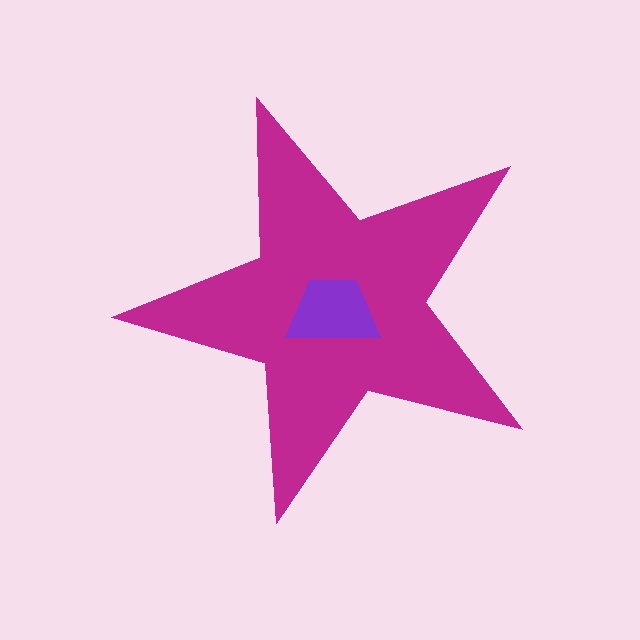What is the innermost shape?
The purple trapezoid.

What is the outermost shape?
The magenta star.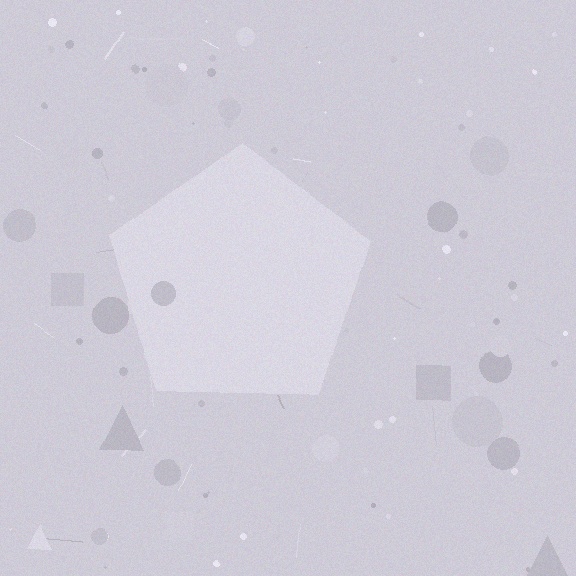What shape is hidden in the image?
A pentagon is hidden in the image.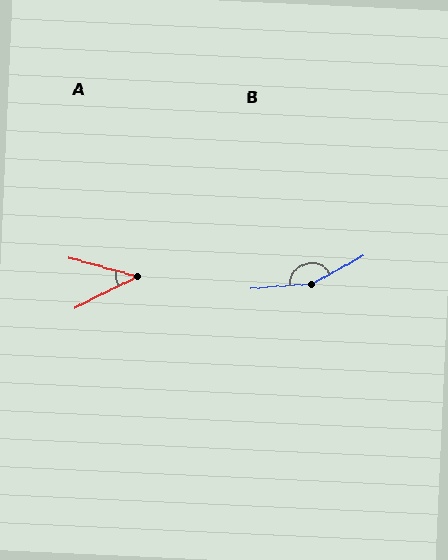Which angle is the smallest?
A, at approximately 42 degrees.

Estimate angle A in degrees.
Approximately 42 degrees.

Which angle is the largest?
B, at approximately 156 degrees.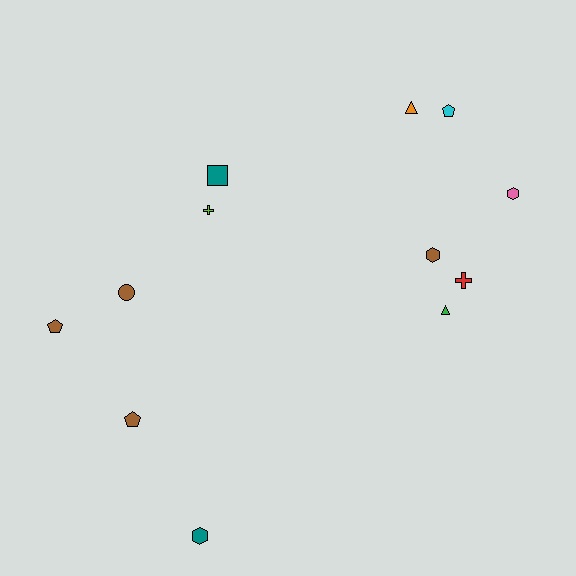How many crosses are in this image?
There are 2 crosses.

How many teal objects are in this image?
There are 2 teal objects.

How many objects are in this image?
There are 12 objects.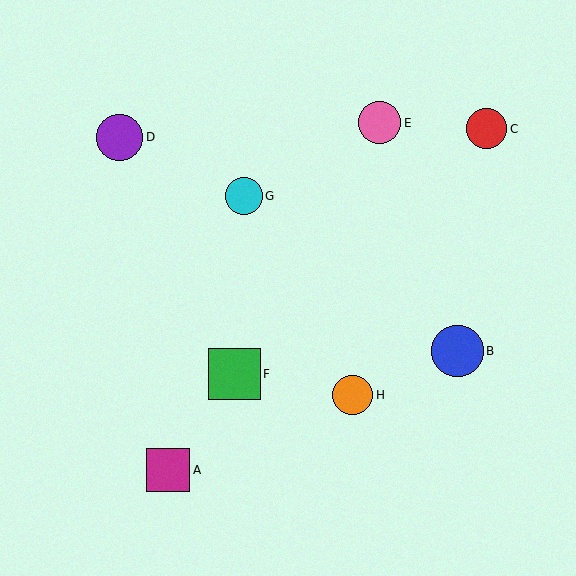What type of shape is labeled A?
Shape A is a magenta square.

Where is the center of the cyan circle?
The center of the cyan circle is at (244, 196).